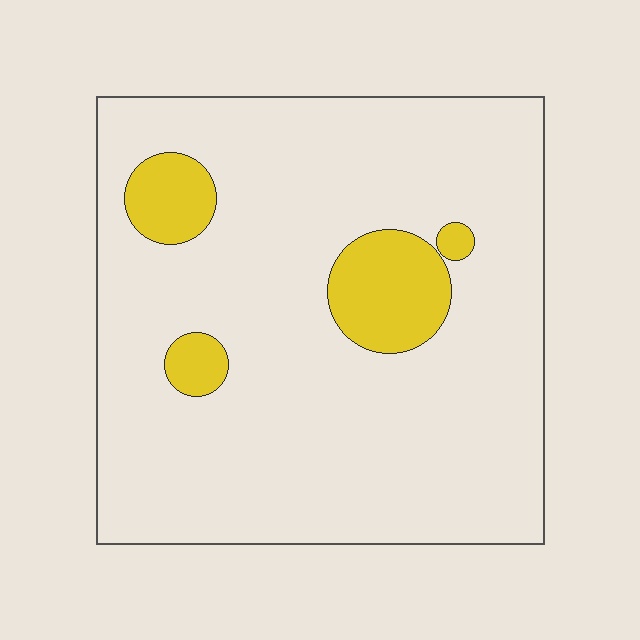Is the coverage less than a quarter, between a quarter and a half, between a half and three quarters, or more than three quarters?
Less than a quarter.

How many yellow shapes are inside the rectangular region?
4.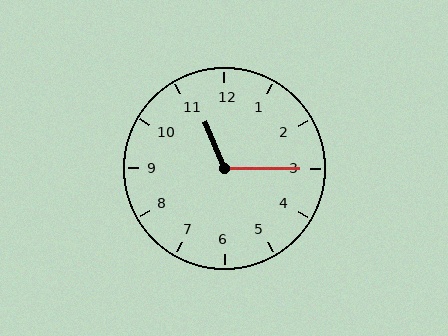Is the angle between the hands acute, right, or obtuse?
It is obtuse.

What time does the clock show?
11:15.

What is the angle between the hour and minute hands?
Approximately 112 degrees.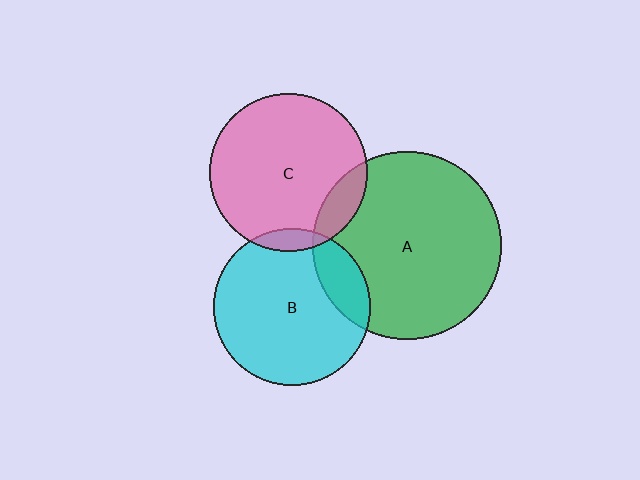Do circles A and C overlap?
Yes.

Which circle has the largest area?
Circle A (green).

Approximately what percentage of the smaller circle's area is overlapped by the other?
Approximately 10%.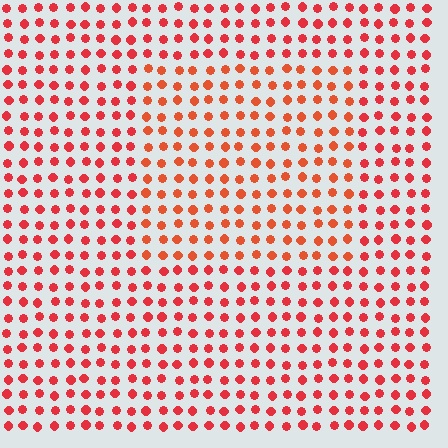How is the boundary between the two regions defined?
The boundary is defined purely by a slight shift in hue (about 17 degrees). Spacing, size, and orientation are identical on both sides.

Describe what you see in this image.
The image is filled with small red elements in a uniform arrangement. A rectangle-shaped region is visible where the elements are tinted to a slightly different hue, forming a subtle color boundary.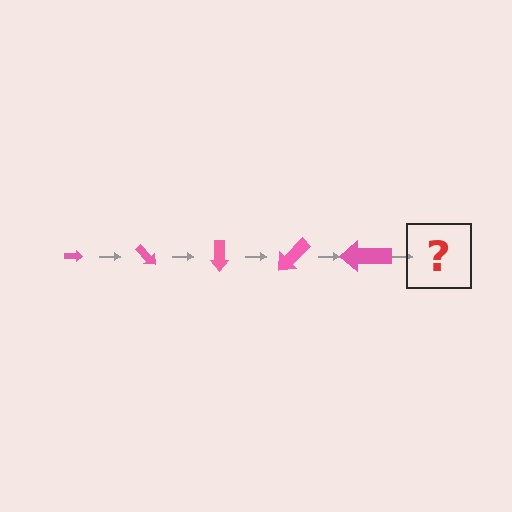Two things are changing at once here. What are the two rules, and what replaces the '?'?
The two rules are that the arrow grows larger each step and it rotates 45 degrees each step. The '?' should be an arrow, larger than the previous one and rotated 225 degrees from the start.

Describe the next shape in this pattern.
It should be an arrow, larger than the previous one and rotated 225 degrees from the start.